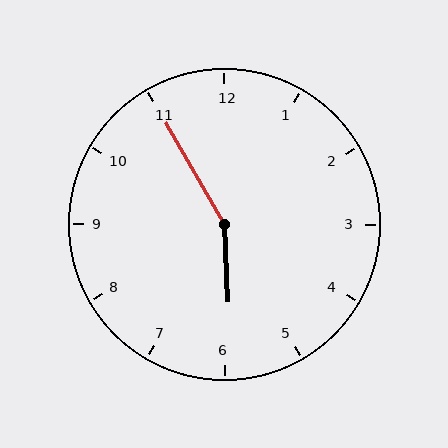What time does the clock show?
5:55.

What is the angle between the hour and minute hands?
Approximately 152 degrees.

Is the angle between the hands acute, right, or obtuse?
It is obtuse.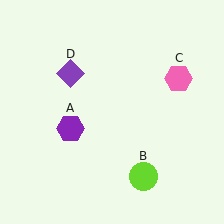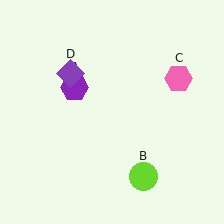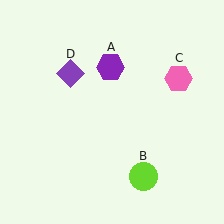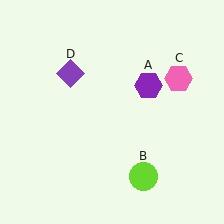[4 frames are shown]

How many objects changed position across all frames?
1 object changed position: purple hexagon (object A).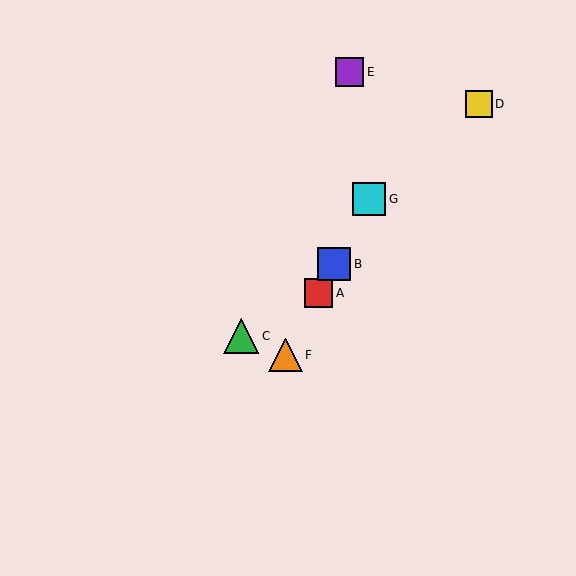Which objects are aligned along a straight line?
Objects A, B, F, G are aligned along a straight line.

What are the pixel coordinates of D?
Object D is at (479, 104).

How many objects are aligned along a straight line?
4 objects (A, B, F, G) are aligned along a straight line.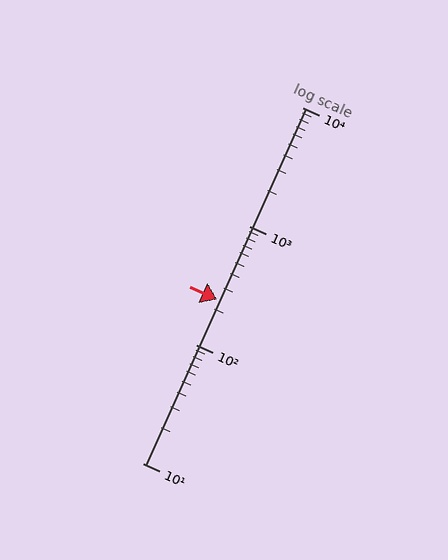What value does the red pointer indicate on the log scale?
The pointer indicates approximately 240.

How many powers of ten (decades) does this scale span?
The scale spans 3 decades, from 10 to 10000.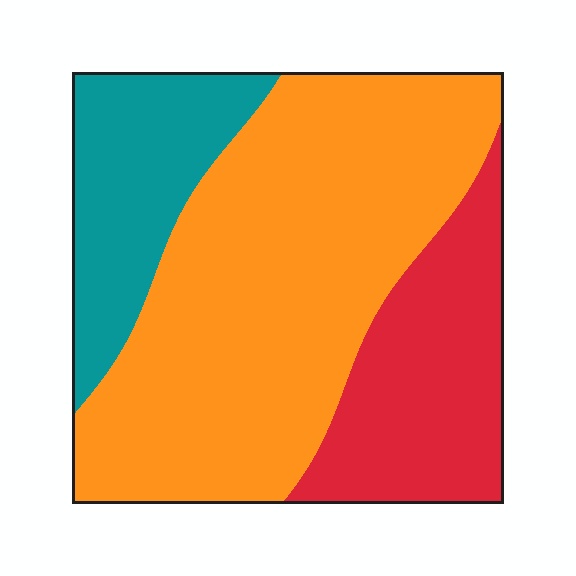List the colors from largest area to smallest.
From largest to smallest: orange, red, teal.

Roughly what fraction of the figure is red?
Red takes up about one quarter (1/4) of the figure.